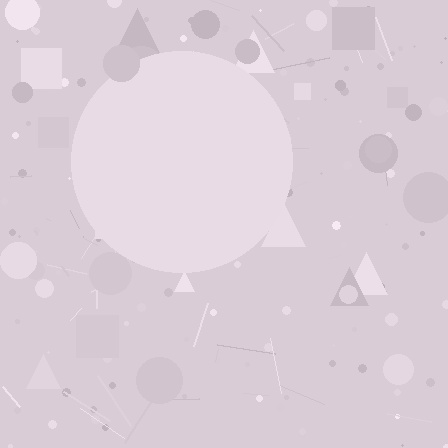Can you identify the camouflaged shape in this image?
The camouflaged shape is a circle.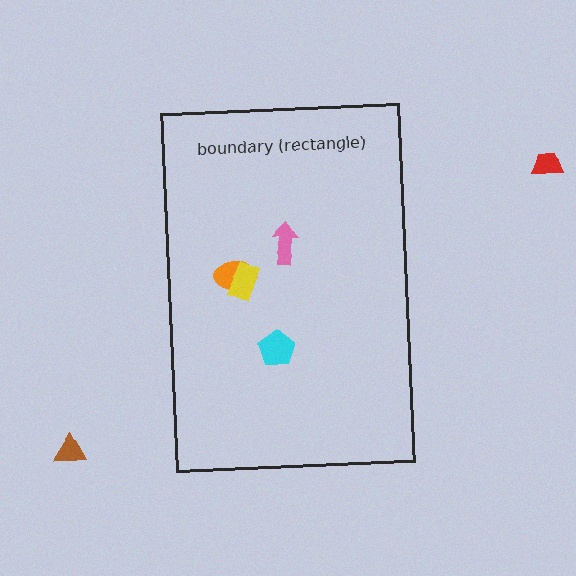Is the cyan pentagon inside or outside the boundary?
Inside.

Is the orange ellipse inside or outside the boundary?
Inside.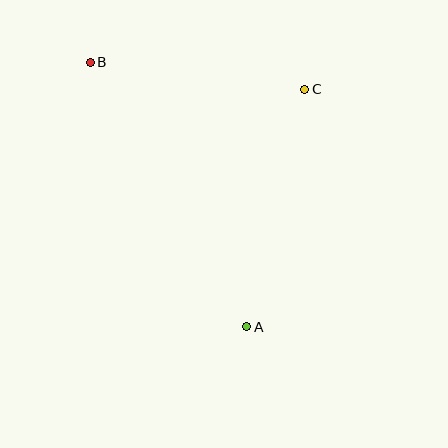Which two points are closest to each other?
Points B and C are closest to each other.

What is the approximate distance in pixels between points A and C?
The distance between A and C is approximately 245 pixels.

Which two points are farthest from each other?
Points A and B are farthest from each other.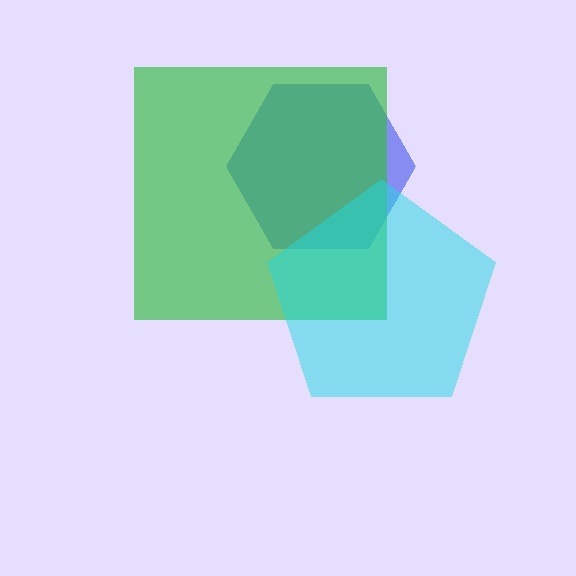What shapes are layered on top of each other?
The layered shapes are: a blue hexagon, a green square, a cyan pentagon.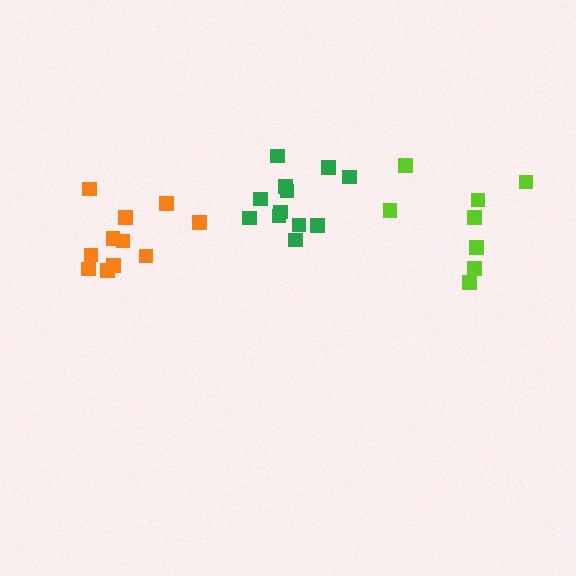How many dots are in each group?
Group 1: 8 dots, Group 2: 11 dots, Group 3: 12 dots (31 total).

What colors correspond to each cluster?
The clusters are colored: lime, orange, green.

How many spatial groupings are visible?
There are 3 spatial groupings.